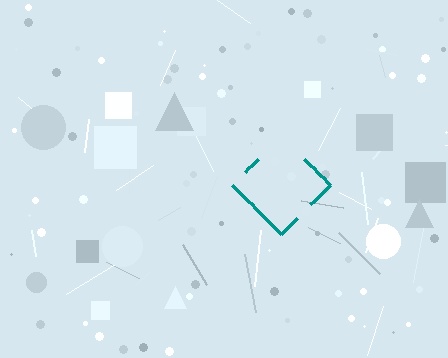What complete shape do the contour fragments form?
The contour fragments form a diamond.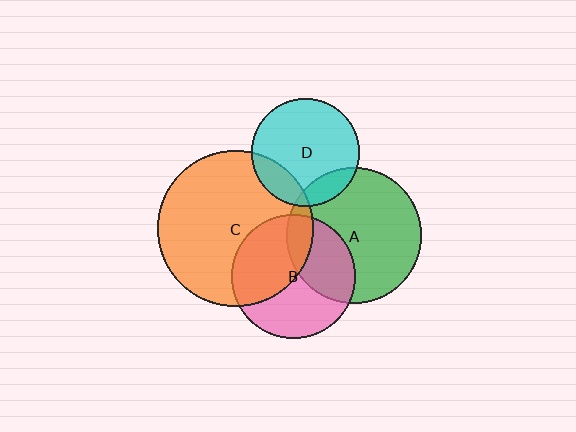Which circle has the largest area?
Circle C (orange).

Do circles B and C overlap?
Yes.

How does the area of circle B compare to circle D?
Approximately 1.3 times.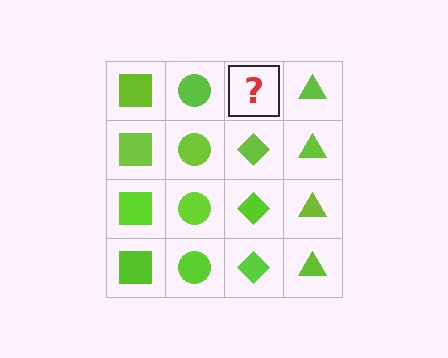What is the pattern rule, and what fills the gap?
The rule is that each column has a consistent shape. The gap should be filled with a lime diamond.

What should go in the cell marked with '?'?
The missing cell should contain a lime diamond.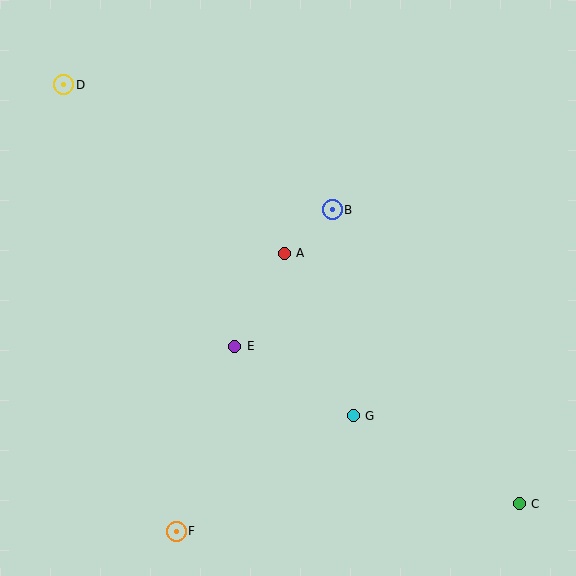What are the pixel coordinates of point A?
Point A is at (284, 253).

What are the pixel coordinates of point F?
Point F is at (176, 531).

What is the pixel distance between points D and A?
The distance between D and A is 278 pixels.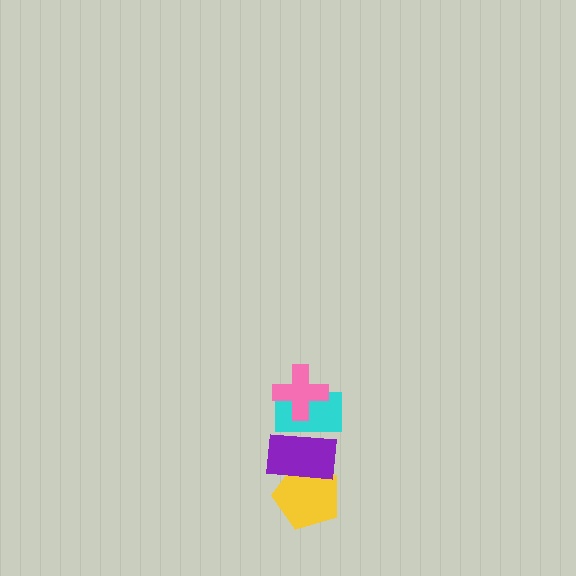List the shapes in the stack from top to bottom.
From top to bottom: the pink cross, the cyan rectangle, the purple rectangle, the yellow pentagon.